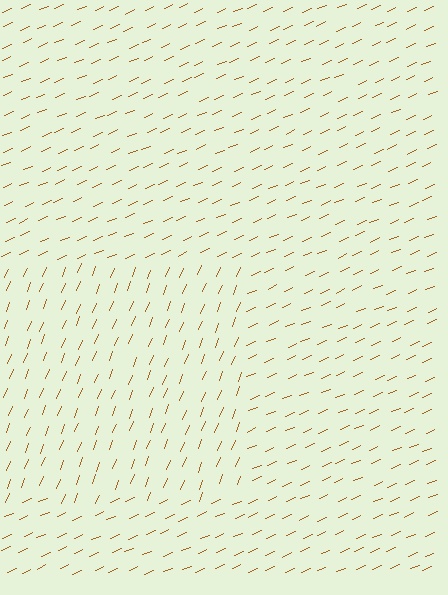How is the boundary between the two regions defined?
The boundary is defined purely by a change in line orientation (approximately 45 degrees difference). All lines are the same color and thickness.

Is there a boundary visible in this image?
Yes, there is a texture boundary formed by a change in line orientation.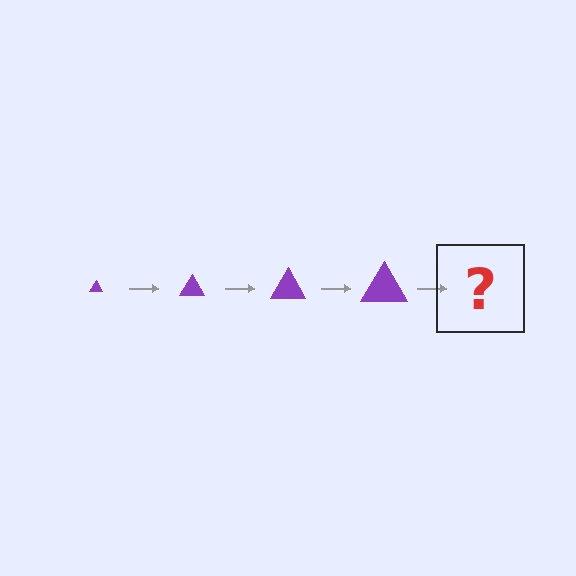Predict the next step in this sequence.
The next step is a purple triangle, larger than the previous one.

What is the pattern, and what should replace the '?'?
The pattern is that the triangle gets progressively larger each step. The '?' should be a purple triangle, larger than the previous one.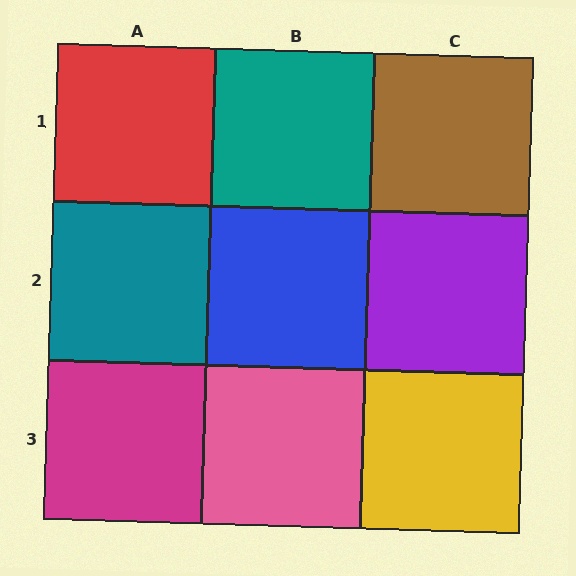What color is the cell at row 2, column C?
Purple.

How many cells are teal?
2 cells are teal.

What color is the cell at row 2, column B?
Blue.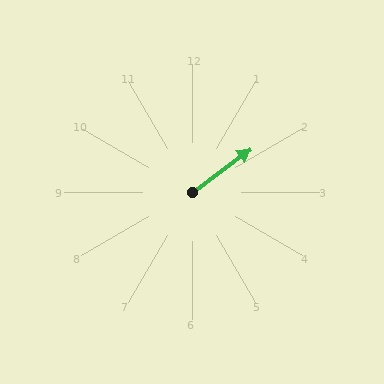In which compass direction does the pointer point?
Northeast.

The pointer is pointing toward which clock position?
Roughly 2 o'clock.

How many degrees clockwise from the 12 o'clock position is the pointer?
Approximately 54 degrees.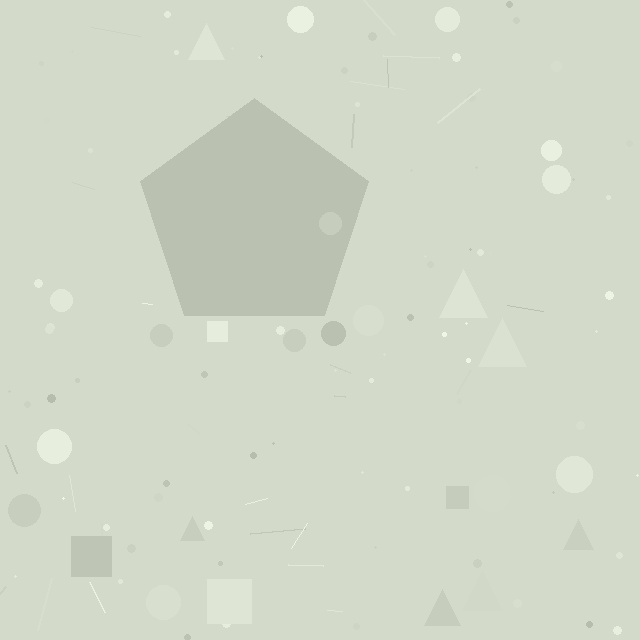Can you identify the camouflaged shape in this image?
The camouflaged shape is a pentagon.